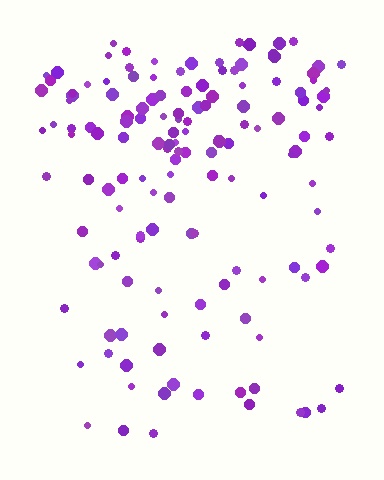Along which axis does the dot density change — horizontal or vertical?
Vertical.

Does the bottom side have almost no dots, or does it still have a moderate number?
Still a moderate number, just noticeably fewer than the top.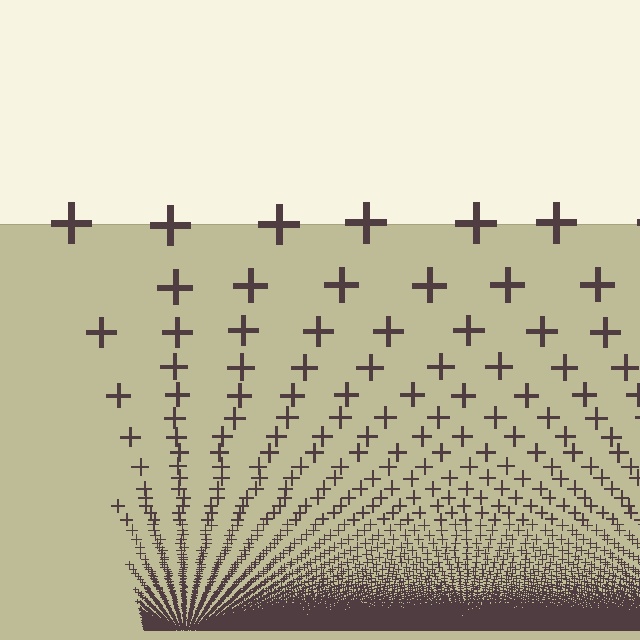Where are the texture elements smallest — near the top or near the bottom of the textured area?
Near the bottom.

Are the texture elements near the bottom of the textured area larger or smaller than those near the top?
Smaller. The gradient is inverted — elements near the bottom are smaller and denser.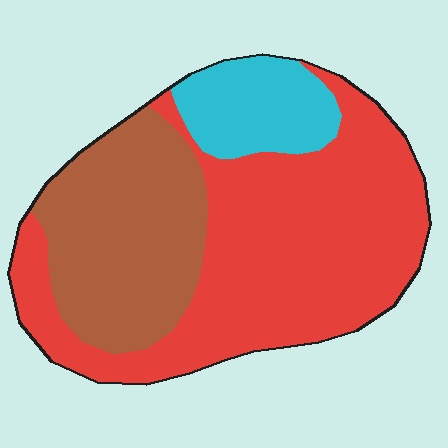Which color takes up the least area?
Cyan, at roughly 15%.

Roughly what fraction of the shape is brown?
Brown takes up between a quarter and a half of the shape.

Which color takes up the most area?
Red, at roughly 55%.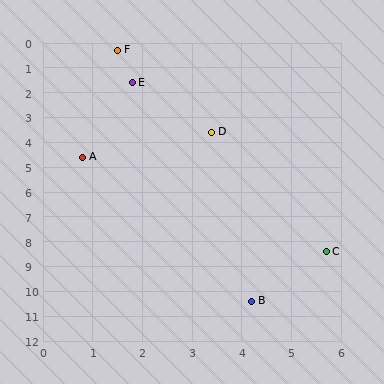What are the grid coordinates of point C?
Point C is at approximately (5.7, 8.4).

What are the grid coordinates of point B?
Point B is at approximately (4.2, 10.4).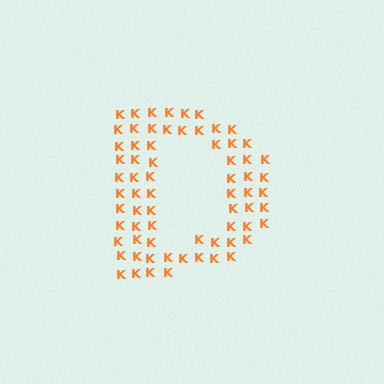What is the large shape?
The large shape is the letter D.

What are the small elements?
The small elements are letter K's.